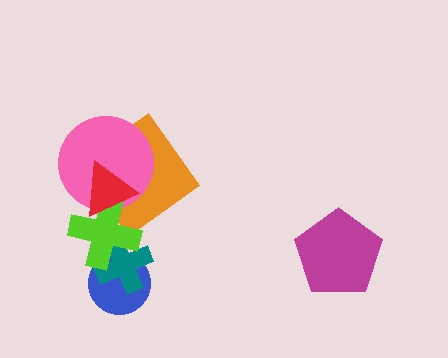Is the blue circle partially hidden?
Yes, it is partially covered by another shape.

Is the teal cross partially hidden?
Yes, it is partially covered by another shape.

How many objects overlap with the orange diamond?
3 objects overlap with the orange diamond.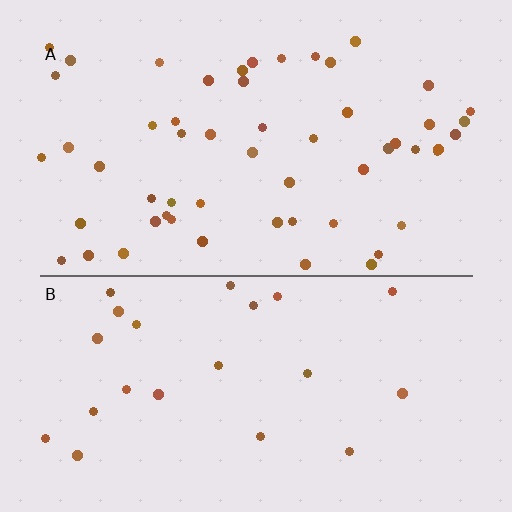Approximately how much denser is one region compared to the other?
Approximately 2.5× — region A over region B.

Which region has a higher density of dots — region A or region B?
A (the top).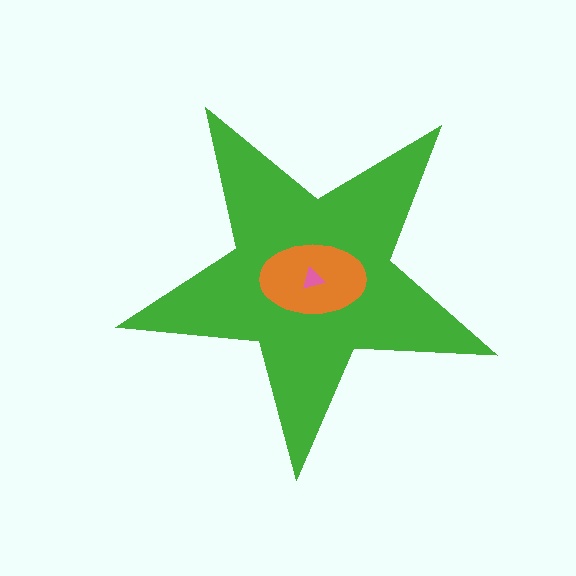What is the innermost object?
The pink triangle.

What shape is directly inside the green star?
The orange ellipse.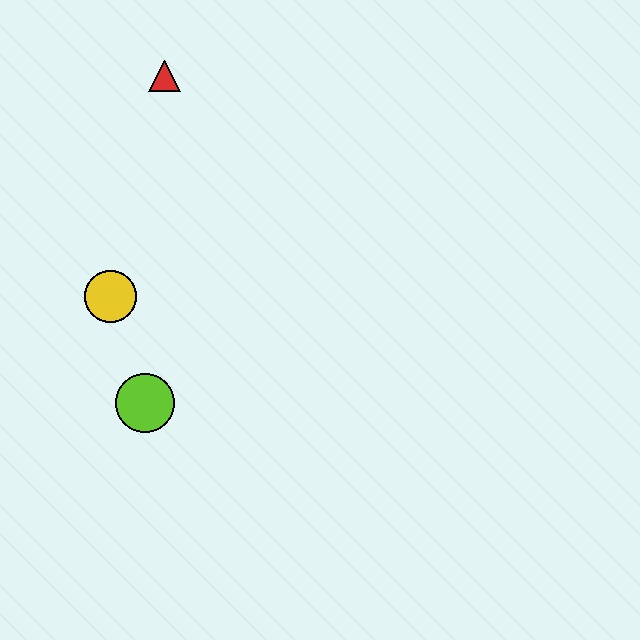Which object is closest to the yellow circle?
The lime circle is closest to the yellow circle.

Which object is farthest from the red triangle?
The lime circle is farthest from the red triangle.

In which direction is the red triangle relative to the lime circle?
The red triangle is above the lime circle.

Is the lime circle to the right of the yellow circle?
Yes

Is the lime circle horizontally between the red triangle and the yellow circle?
Yes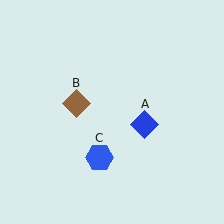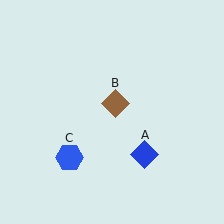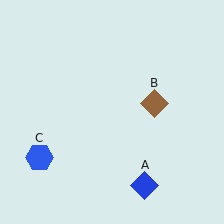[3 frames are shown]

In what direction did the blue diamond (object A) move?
The blue diamond (object A) moved down.